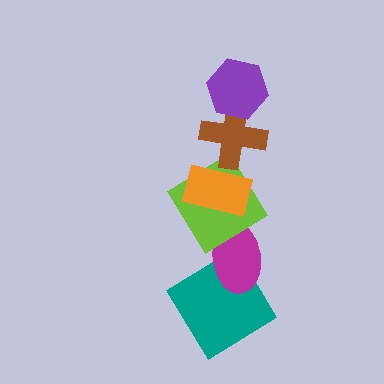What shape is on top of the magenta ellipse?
The lime diamond is on top of the magenta ellipse.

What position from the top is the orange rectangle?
The orange rectangle is 3rd from the top.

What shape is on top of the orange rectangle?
The brown cross is on top of the orange rectangle.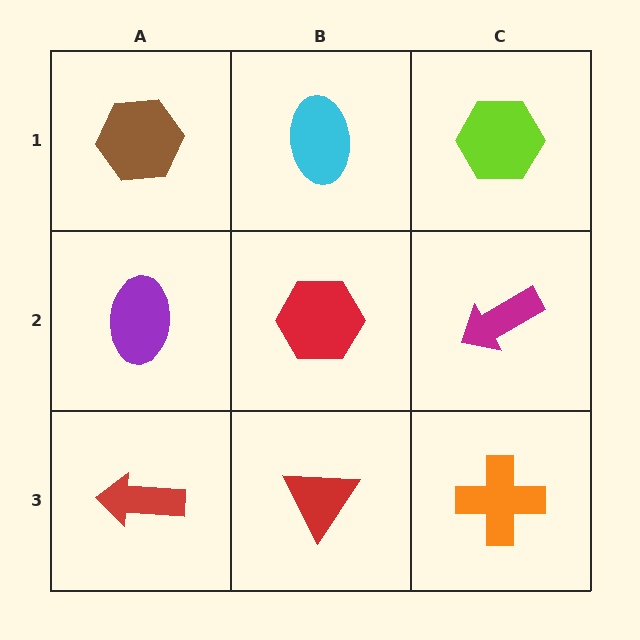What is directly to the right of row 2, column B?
A magenta arrow.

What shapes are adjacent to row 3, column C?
A magenta arrow (row 2, column C), a red triangle (row 3, column B).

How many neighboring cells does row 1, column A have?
2.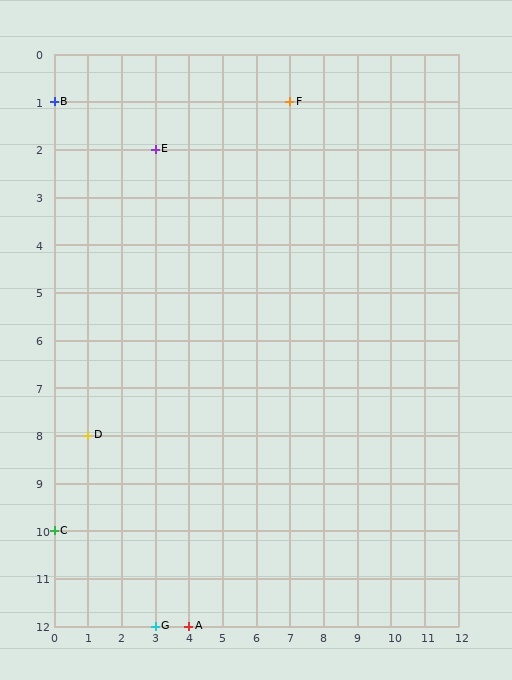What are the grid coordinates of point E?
Point E is at grid coordinates (3, 2).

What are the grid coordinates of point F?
Point F is at grid coordinates (7, 1).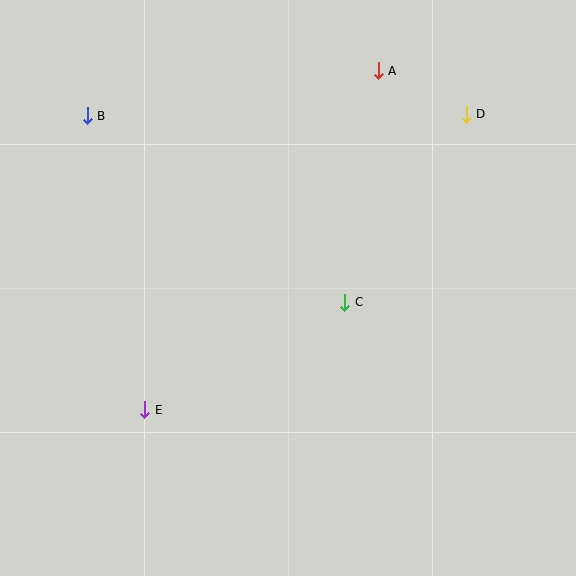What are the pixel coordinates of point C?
Point C is at (345, 302).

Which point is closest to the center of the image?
Point C at (345, 302) is closest to the center.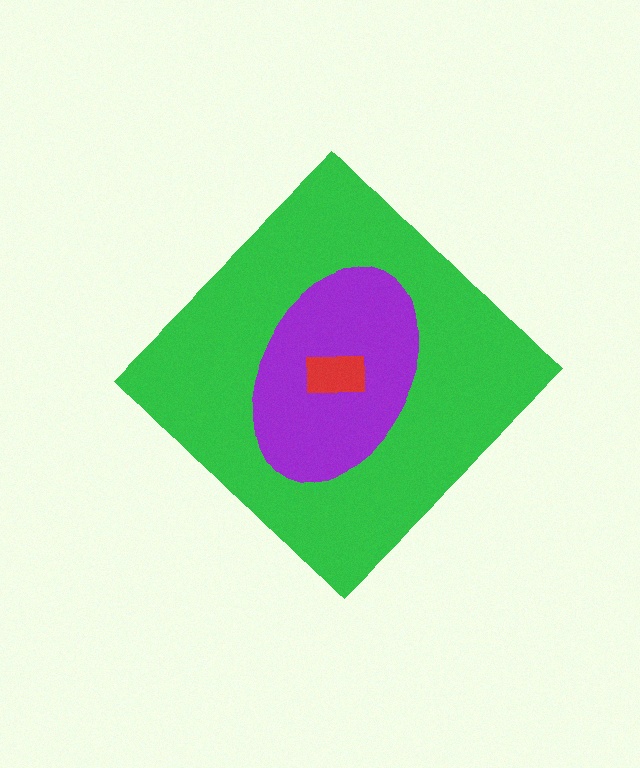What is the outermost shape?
The green diamond.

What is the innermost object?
The red rectangle.